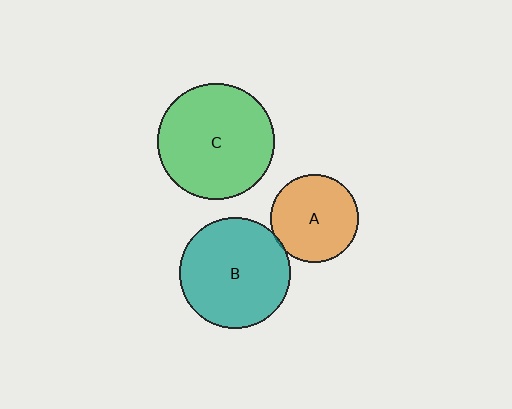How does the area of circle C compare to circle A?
Approximately 1.8 times.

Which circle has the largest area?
Circle C (green).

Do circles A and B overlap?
Yes.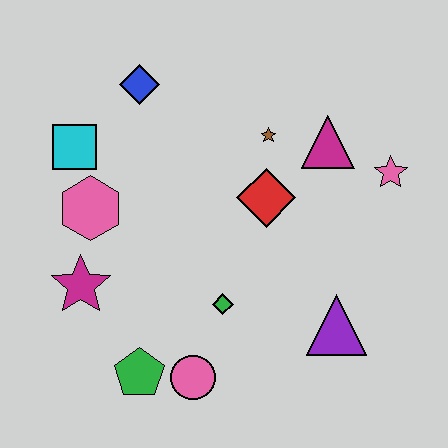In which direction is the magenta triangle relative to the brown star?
The magenta triangle is to the right of the brown star.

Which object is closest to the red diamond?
The brown star is closest to the red diamond.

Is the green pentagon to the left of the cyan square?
No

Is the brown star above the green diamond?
Yes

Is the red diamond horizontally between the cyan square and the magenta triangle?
Yes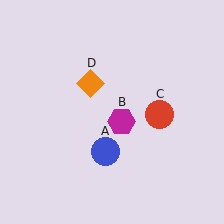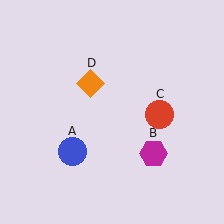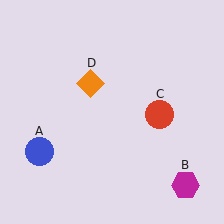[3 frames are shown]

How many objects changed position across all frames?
2 objects changed position: blue circle (object A), magenta hexagon (object B).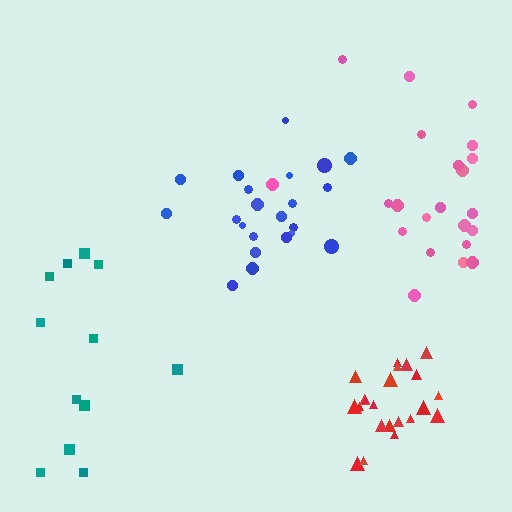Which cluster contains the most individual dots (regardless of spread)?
Blue (23).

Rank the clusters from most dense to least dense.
red, blue, pink, teal.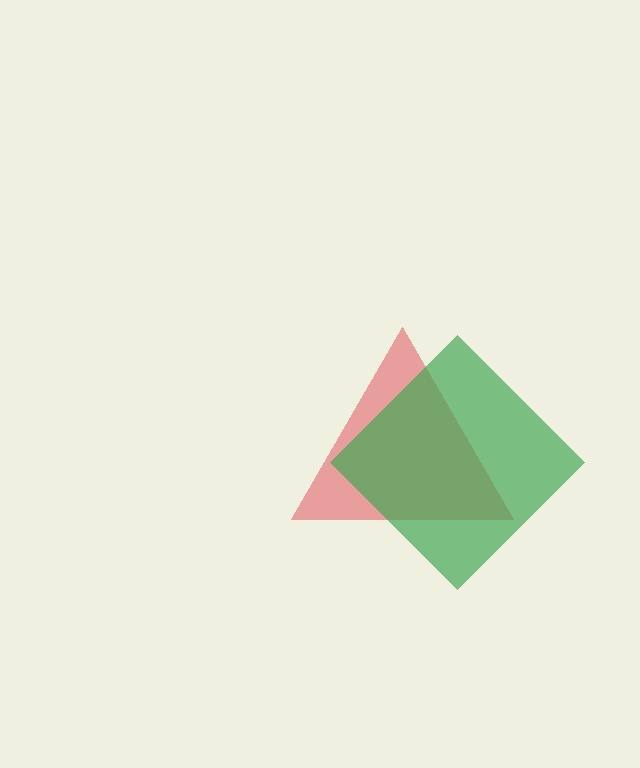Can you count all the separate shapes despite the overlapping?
Yes, there are 2 separate shapes.